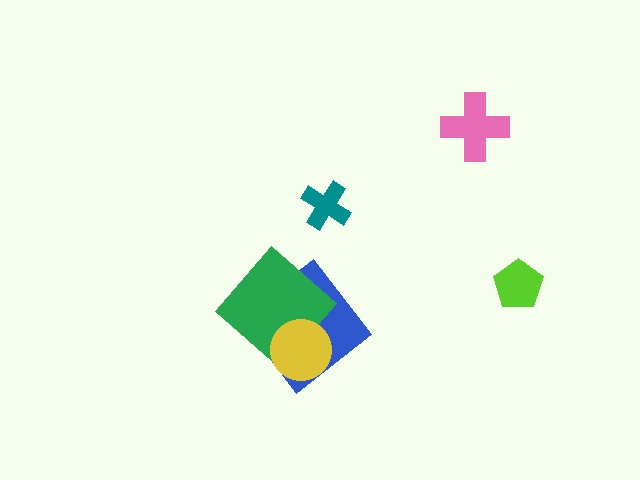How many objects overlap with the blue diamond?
2 objects overlap with the blue diamond.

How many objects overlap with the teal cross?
0 objects overlap with the teal cross.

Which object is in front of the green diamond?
The yellow circle is in front of the green diamond.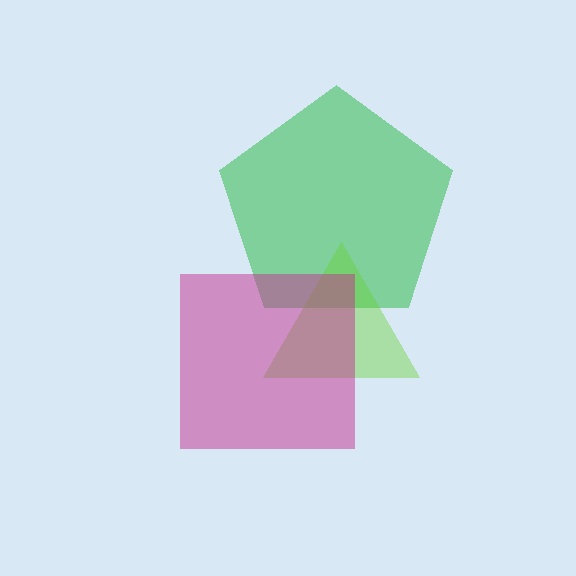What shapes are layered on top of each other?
The layered shapes are: a green pentagon, a lime triangle, a magenta square.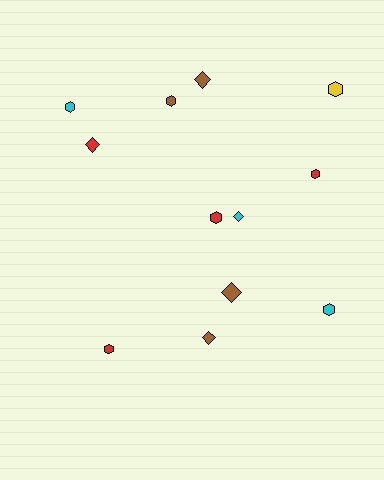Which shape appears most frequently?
Hexagon, with 7 objects.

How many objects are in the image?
There are 12 objects.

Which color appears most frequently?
Brown, with 4 objects.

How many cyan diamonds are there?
There is 1 cyan diamond.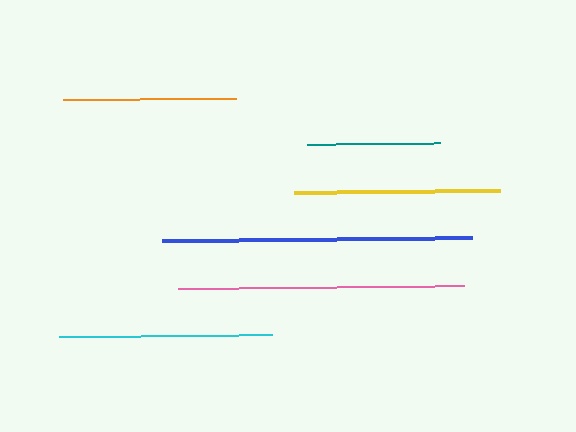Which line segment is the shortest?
The teal line is the shortest at approximately 133 pixels.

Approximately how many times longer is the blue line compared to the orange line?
The blue line is approximately 1.8 times the length of the orange line.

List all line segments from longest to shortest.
From longest to shortest: blue, pink, cyan, yellow, orange, teal.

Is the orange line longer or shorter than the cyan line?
The cyan line is longer than the orange line.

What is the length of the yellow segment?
The yellow segment is approximately 207 pixels long.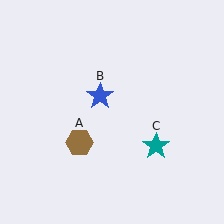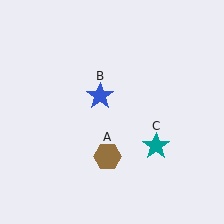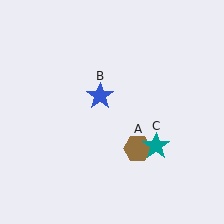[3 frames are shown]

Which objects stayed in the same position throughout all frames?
Blue star (object B) and teal star (object C) remained stationary.